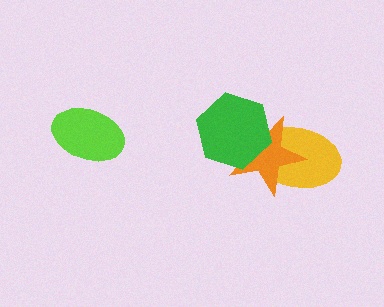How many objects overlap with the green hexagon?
2 objects overlap with the green hexagon.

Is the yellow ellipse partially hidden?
Yes, it is partially covered by another shape.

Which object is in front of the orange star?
The green hexagon is in front of the orange star.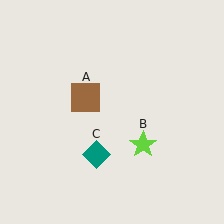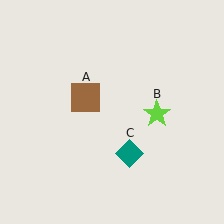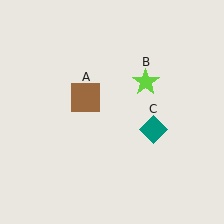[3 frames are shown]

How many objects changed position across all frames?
2 objects changed position: lime star (object B), teal diamond (object C).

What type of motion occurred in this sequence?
The lime star (object B), teal diamond (object C) rotated counterclockwise around the center of the scene.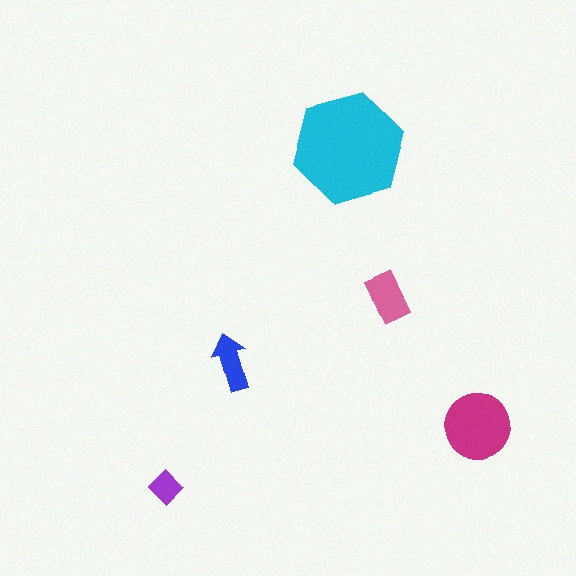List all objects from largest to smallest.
The cyan hexagon, the magenta circle, the pink rectangle, the blue arrow, the purple diamond.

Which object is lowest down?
The purple diamond is bottommost.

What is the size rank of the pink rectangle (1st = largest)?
3rd.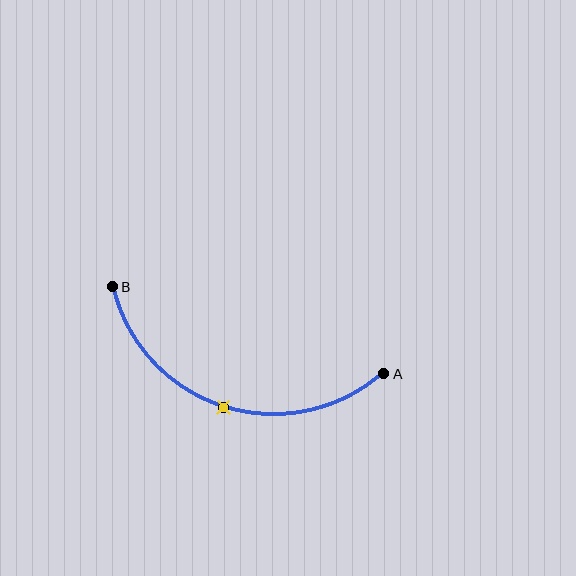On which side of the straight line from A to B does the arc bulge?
The arc bulges below the straight line connecting A and B.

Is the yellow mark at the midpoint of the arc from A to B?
Yes. The yellow mark lies on the arc at equal arc-length from both A and B — it is the arc midpoint.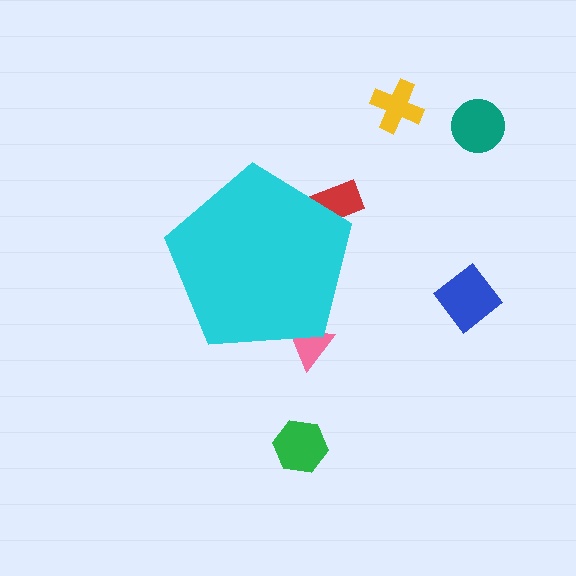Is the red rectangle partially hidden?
Yes, the red rectangle is partially hidden behind the cyan pentagon.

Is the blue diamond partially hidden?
No, the blue diamond is fully visible.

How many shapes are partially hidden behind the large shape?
2 shapes are partially hidden.